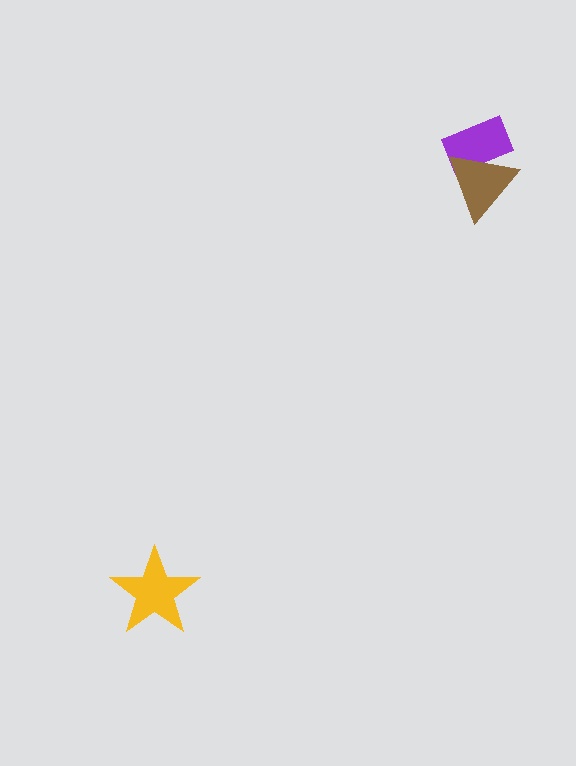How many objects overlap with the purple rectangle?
1 object overlaps with the purple rectangle.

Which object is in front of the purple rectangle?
The brown triangle is in front of the purple rectangle.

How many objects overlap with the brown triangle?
1 object overlaps with the brown triangle.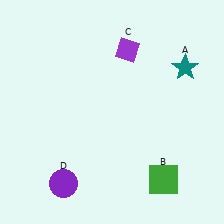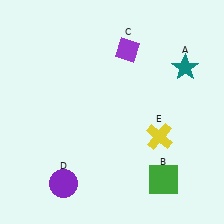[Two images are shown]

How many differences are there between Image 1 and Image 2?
There is 1 difference between the two images.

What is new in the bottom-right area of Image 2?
A yellow cross (E) was added in the bottom-right area of Image 2.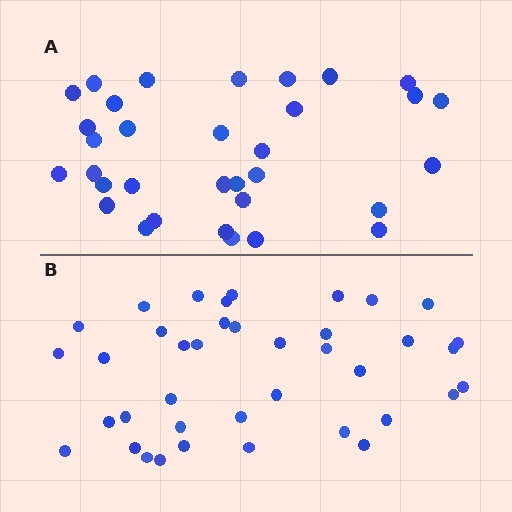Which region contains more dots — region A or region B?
Region B (the bottom region) has more dots.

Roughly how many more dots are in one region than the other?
Region B has about 6 more dots than region A.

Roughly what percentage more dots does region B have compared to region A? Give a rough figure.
About 20% more.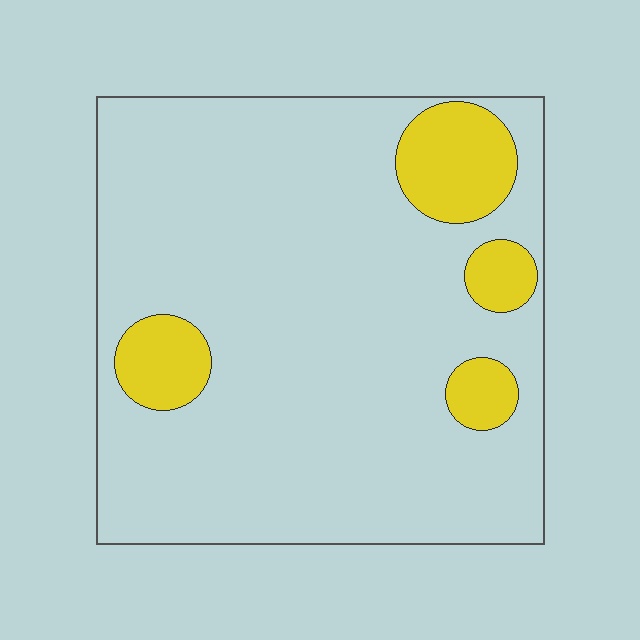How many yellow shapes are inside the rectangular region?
4.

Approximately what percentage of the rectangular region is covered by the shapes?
Approximately 15%.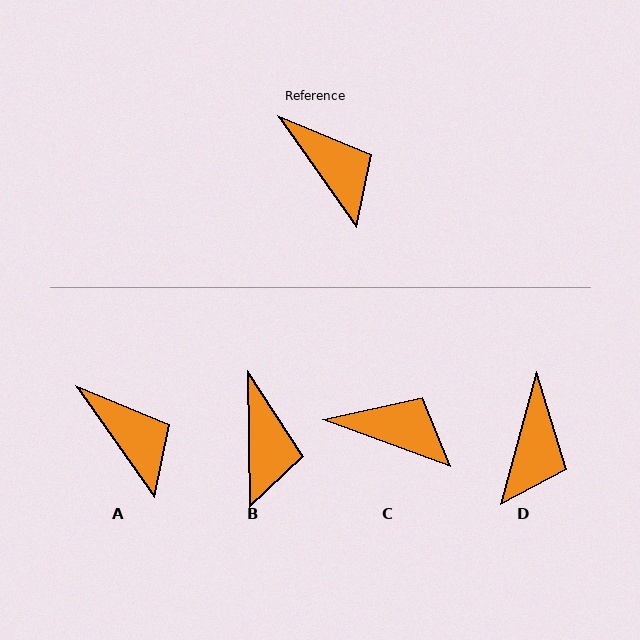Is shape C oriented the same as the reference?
No, it is off by about 35 degrees.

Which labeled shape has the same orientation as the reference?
A.